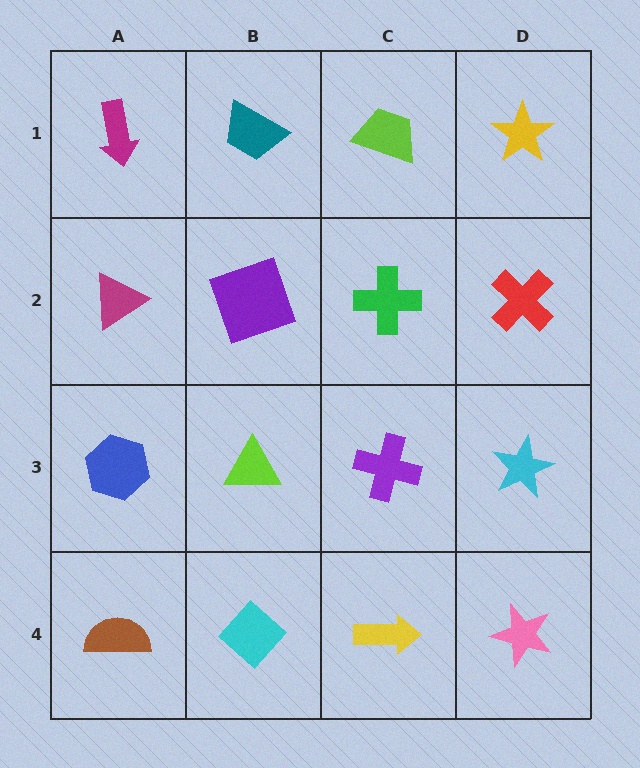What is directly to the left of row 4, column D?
A yellow arrow.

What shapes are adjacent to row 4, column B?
A lime triangle (row 3, column B), a brown semicircle (row 4, column A), a yellow arrow (row 4, column C).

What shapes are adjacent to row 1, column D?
A red cross (row 2, column D), a lime trapezoid (row 1, column C).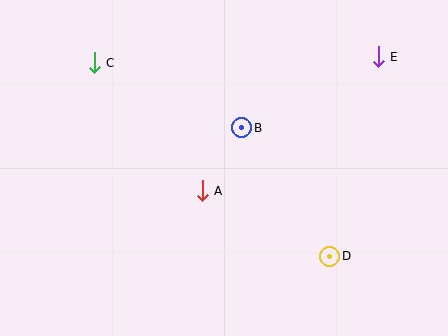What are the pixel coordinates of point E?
Point E is at (378, 57).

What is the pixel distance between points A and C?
The distance between A and C is 167 pixels.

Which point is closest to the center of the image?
Point A at (202, 191) is closest to the center.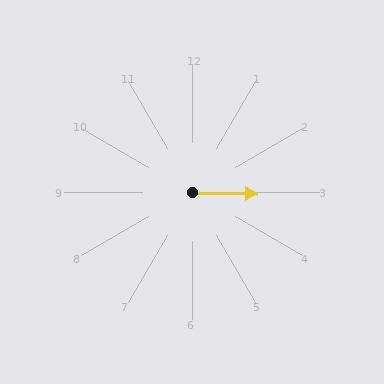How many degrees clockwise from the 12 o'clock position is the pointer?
Approximately 92 degrees.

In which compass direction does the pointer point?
East.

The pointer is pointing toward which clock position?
Roughly 3 o'clock.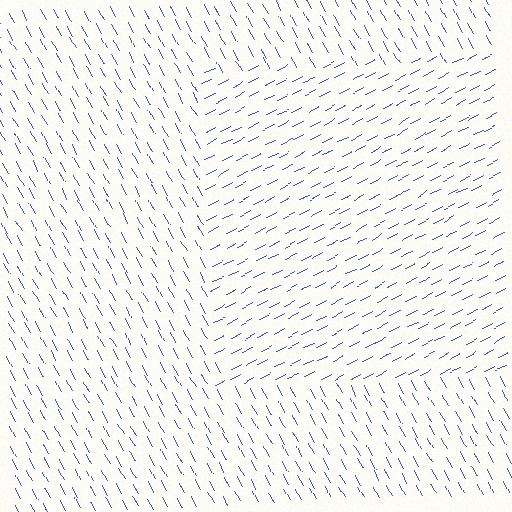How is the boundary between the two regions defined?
The boundary is defined purely by a change in line orientation (approximately 89 degrees difference). All lines are the same color and thickness.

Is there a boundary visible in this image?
Yes, there is a texture boundary formed by a change in line orientation.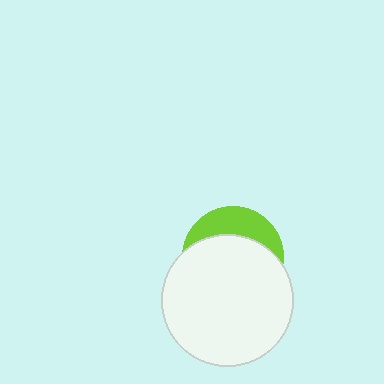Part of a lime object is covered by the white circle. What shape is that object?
It is a circle.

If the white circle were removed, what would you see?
You would see the complete lime circle.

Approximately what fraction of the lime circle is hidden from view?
Roughly 69% of the lime circle is hidden behind the white circle.